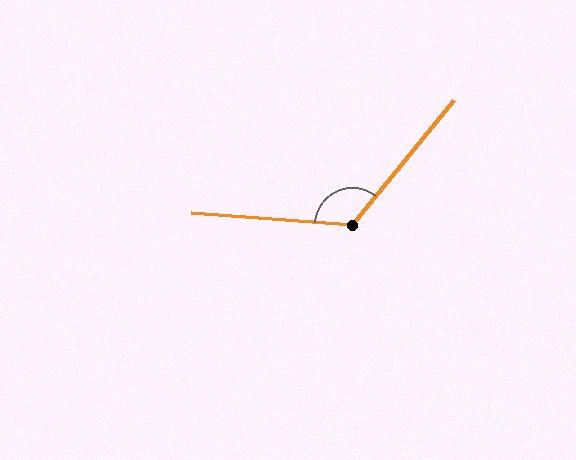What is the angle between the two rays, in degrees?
Approximately 125 degrees.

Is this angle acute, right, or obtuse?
It is obtuse.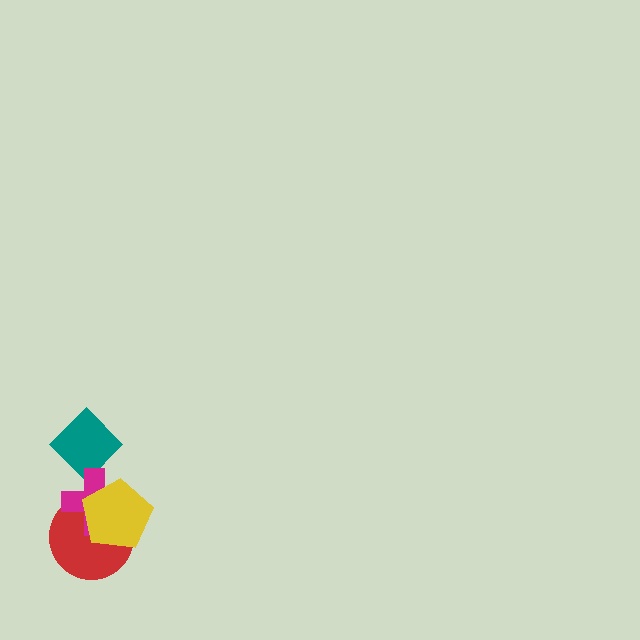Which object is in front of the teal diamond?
The magenta cross is in front of the teal diamond.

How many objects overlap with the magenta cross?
3 objects overlap with the magenta cross.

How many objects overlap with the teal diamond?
1 object overlaps with the teal diamond.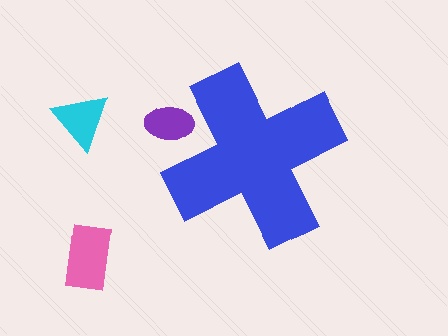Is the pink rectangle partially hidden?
No, the pink rectangle is fully visible.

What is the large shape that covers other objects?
A blue cross.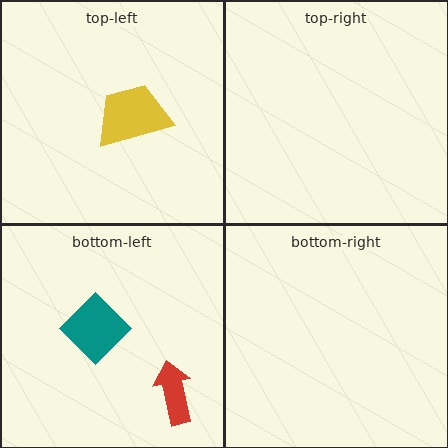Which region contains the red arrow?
The bottom-left region.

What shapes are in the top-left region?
The yellow trapezoid.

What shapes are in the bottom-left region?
The teal diamond, the red arrow.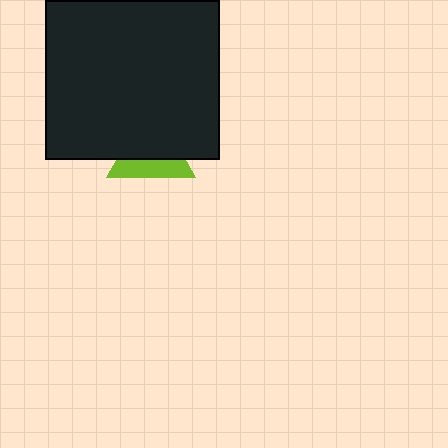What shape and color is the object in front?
The object in front is a black rectangle.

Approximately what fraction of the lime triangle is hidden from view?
Roughly 60% of the lime triangle is hidden behind the black rectangle.